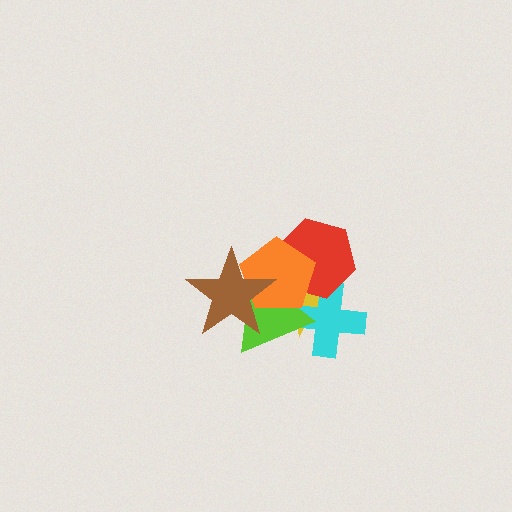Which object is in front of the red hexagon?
The orange pentagon is in front of the red hexagon.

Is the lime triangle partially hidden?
Yes, it is partially covered by another shape.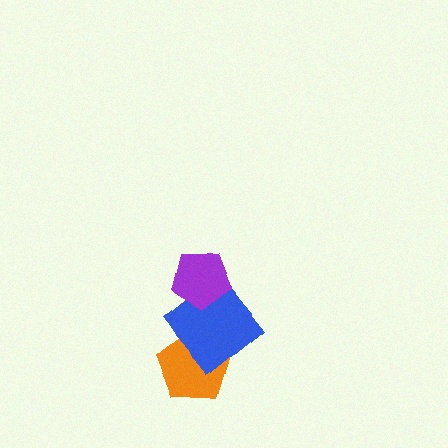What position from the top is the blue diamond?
The blue diamond is 2nd from the top.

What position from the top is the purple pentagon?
The purple pentagon is 1st from the top.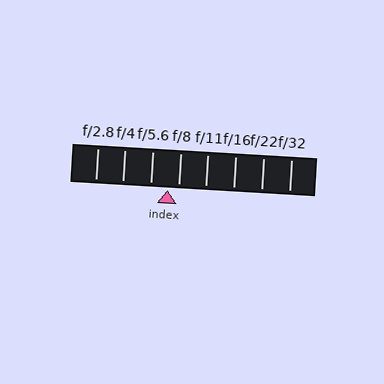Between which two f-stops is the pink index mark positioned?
The index mark is between f/5.6 and f/8.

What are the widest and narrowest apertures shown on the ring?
The widest aperture shown is f/2.8 and the narrowest is f/32.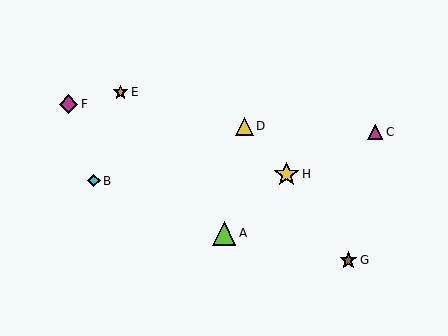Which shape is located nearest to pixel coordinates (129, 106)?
The orange star (labeled E) at (121, 92) is nearest to that location.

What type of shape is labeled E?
Shape E is an orange star.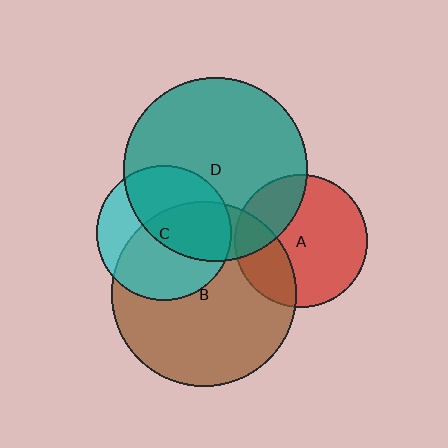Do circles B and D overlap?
Yes.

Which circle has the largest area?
Circle B (brown).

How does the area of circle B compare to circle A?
Approximately 1.9 times.